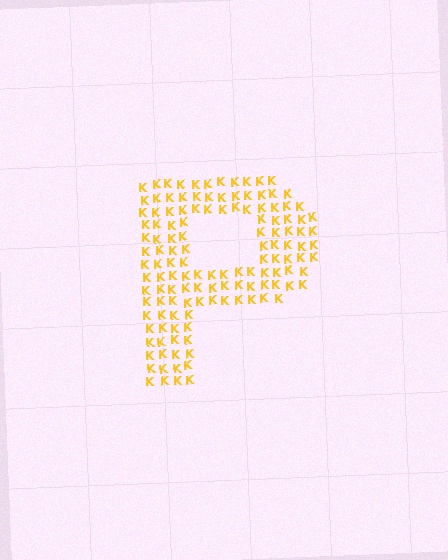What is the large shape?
The large shape is the letter P.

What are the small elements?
The small elements are letter K's.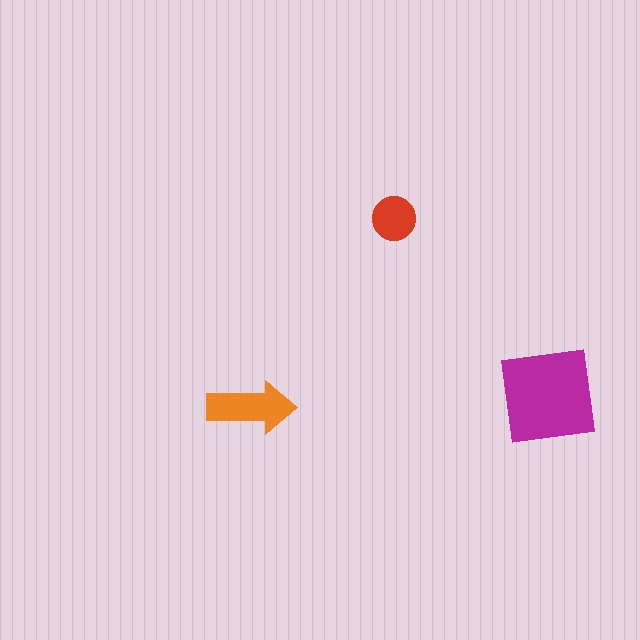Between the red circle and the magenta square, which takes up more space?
The magenta square.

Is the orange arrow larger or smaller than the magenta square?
Smaller.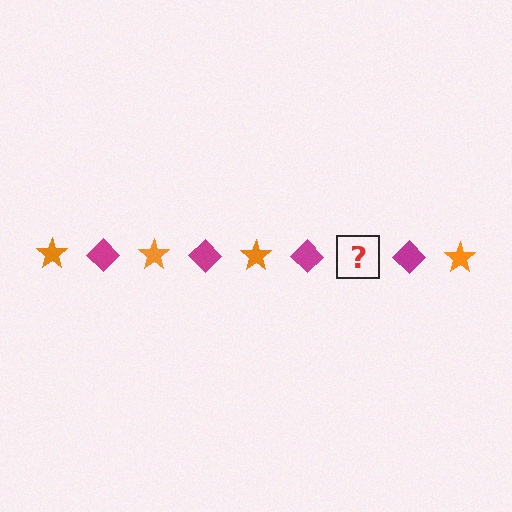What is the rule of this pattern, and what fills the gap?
The rule is that the pattern alternates between orange star and magenta diamond. The gap should be filled with an orange star.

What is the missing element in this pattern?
The missing element is an orange star.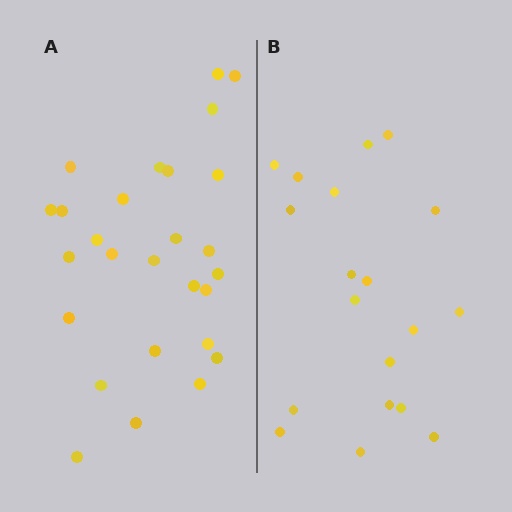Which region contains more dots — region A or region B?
Region A (the left region) has more dots.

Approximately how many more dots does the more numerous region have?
Region A has roughly 8 or so more dots than region B.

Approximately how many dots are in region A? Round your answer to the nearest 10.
About 30 dots. (The exact count is 27, which rounds to 30.)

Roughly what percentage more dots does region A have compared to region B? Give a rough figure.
About 40% more.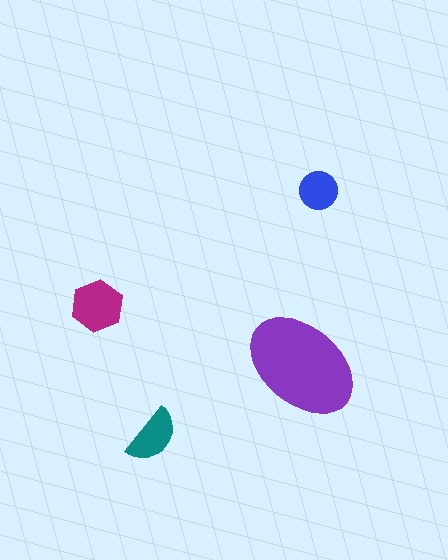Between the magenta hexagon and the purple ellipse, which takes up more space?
The purple ellipse.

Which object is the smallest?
The blue circle.